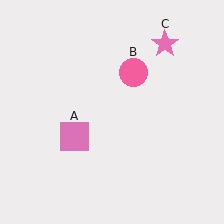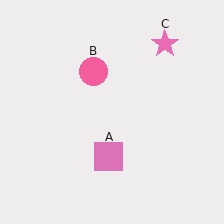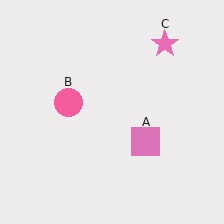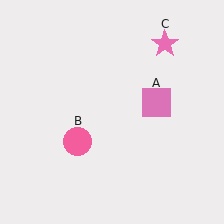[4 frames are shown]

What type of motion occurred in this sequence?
The pink square (object A), pink circle (object B) rotated counterclockwise around the center of the scene.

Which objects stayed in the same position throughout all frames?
Pink star (object C) remained stationary.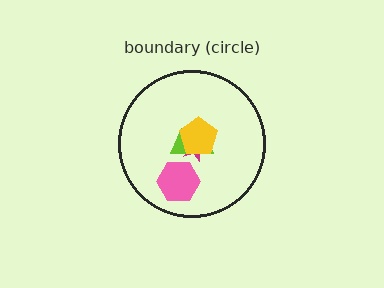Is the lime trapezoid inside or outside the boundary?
Inside.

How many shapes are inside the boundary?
4 inside, 0 outside.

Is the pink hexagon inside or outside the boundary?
Inside.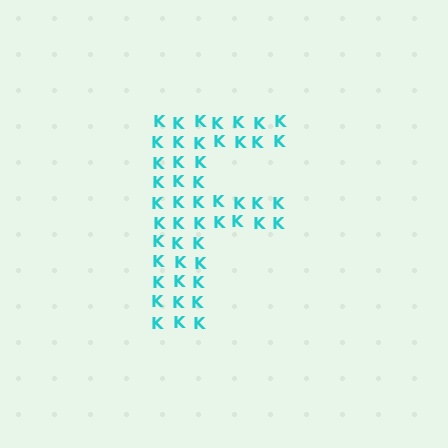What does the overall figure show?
The overall figure shows the letter F.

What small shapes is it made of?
It is made of small letter K's.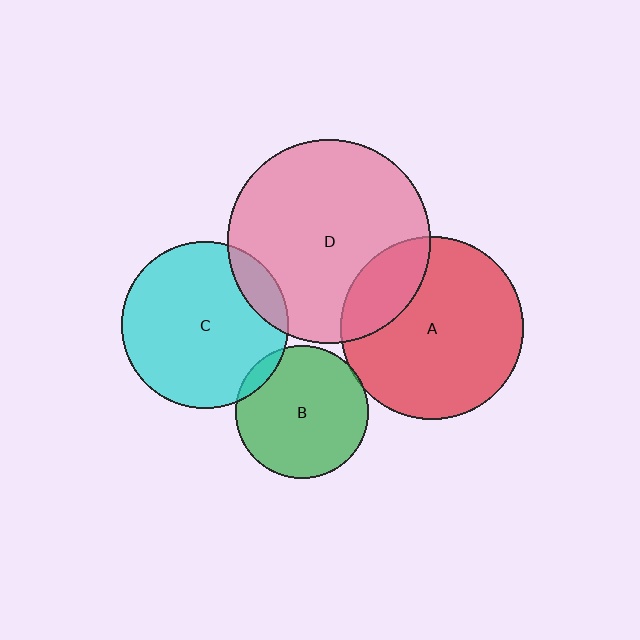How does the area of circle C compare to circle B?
Approximately 1.6 times.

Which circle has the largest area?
Circle D (pink).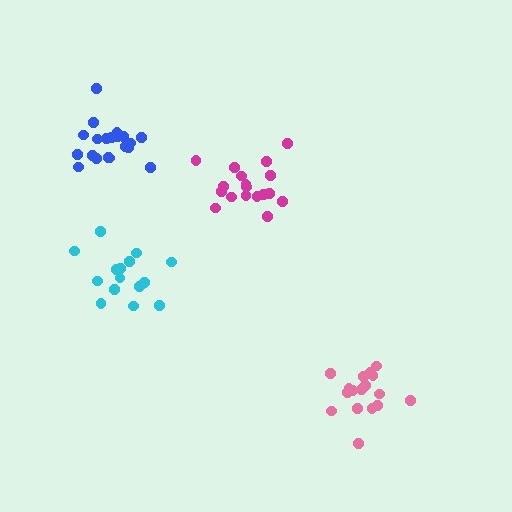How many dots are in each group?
Group 1: 18 dots, Group 2: 17 dots, Group 3: 15 dots, Group 4: 20 dots (70 total).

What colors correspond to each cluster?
The clusters are colored: magenta, pink, cyan, blue.